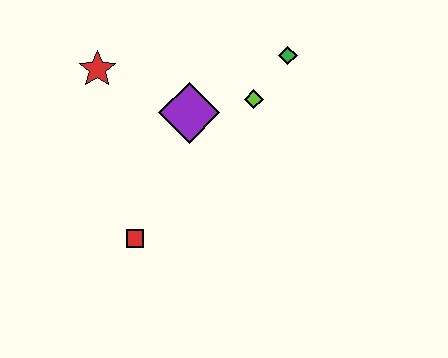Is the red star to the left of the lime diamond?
Yes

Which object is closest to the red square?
The purple diamond is closest to the red square.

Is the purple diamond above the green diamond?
No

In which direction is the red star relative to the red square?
The red star is above the red square.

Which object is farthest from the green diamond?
The red square is farthest from the green diamond.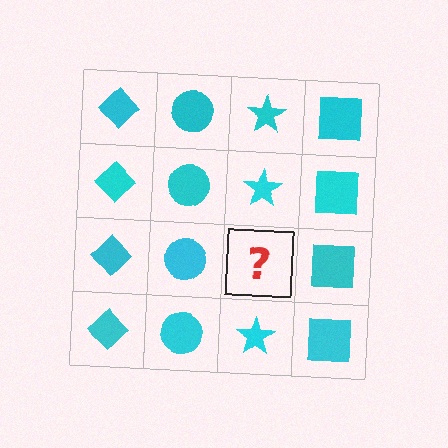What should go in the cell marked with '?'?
The missing cell should contain a cyan star.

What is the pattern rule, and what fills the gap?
The rule is that each column has a consistent shape. The gap should be filled with a cyan star.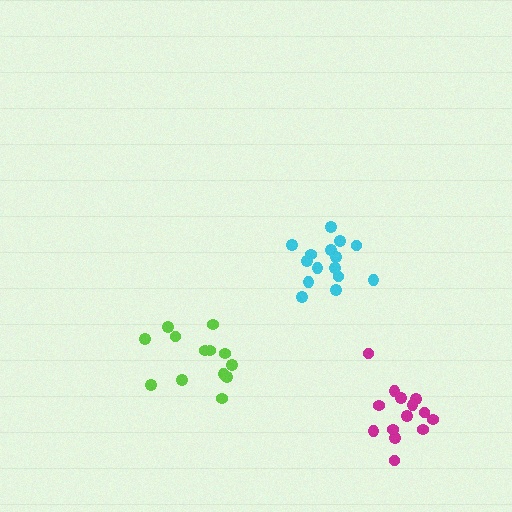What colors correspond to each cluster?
The clusters are colored: lime, magenta, cyan.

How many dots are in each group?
Group 1: 13 dots, Group 2: 14 dots, Group 3: 15 dots (42 total).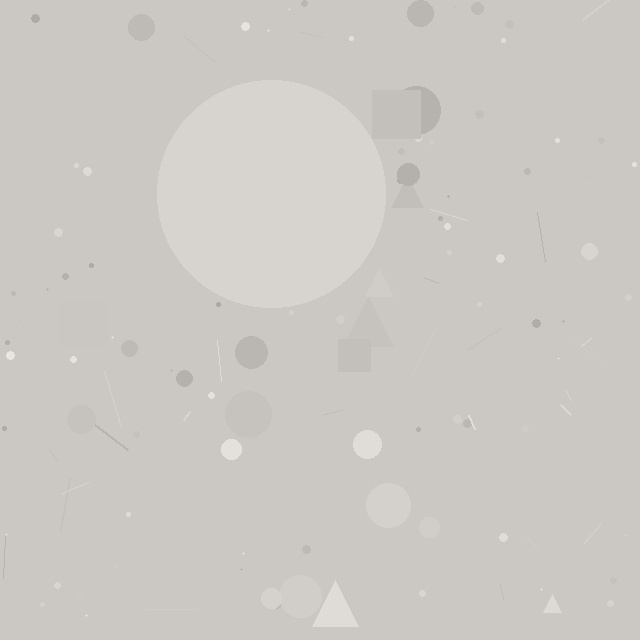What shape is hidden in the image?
A circle is hidden in the image.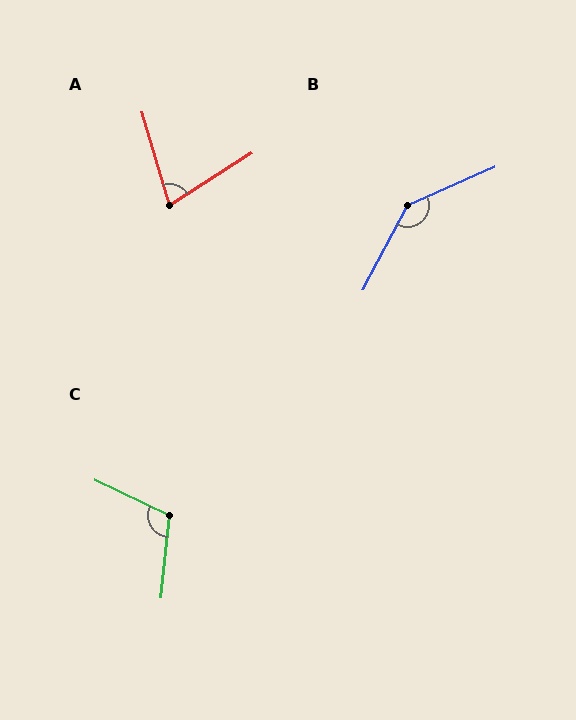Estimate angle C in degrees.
Approximately 110 degrees.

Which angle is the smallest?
A, at approximately 74 degrees.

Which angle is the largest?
B, at approximately 142 degrees.